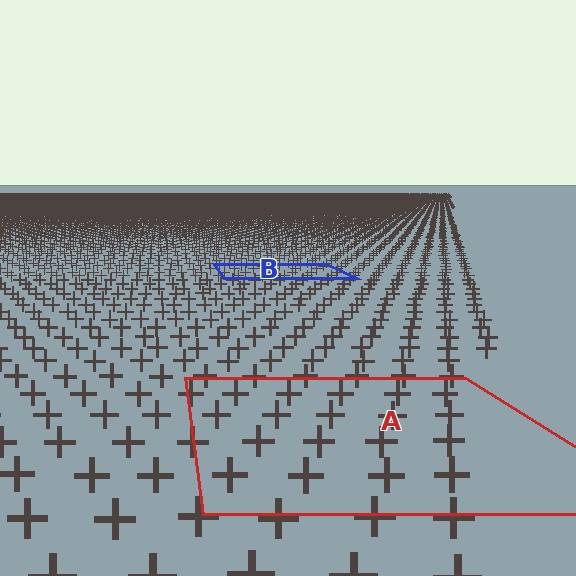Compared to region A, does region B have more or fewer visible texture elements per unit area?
Region B has more texture elements per unit area — they are packed more densely because it is farther away.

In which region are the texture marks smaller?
The texture marks are smaller in region B, because it is farther away.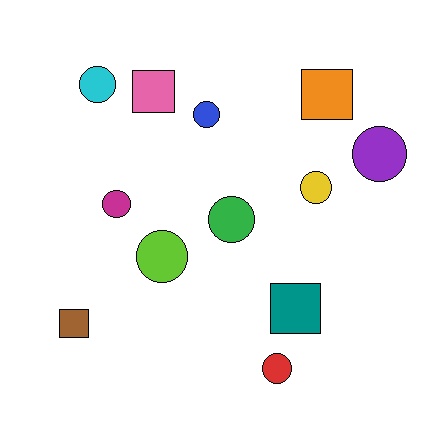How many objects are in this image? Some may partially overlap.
There are 12 objects.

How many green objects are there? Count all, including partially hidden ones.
There is 1 green object.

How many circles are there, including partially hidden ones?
There are 8 circles.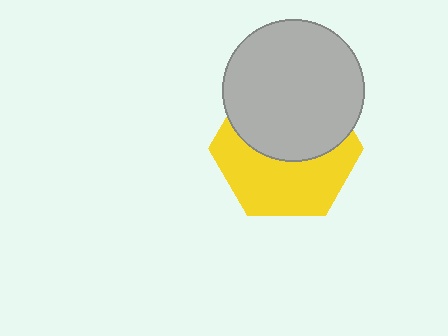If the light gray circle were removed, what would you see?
You would see the complete yellow hexagon.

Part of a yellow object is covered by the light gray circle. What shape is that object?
It is a hexagon.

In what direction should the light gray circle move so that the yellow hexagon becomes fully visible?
The light gray circle should move up. That is the shortest direction to clear the overlap and leave the yellow hexagon fully visible.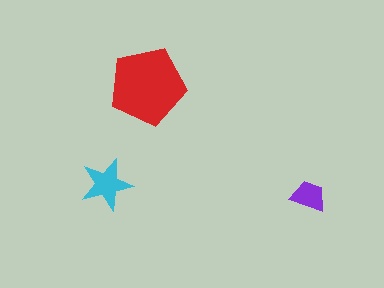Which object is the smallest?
The purple trapezoid.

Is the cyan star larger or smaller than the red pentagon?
Smaller.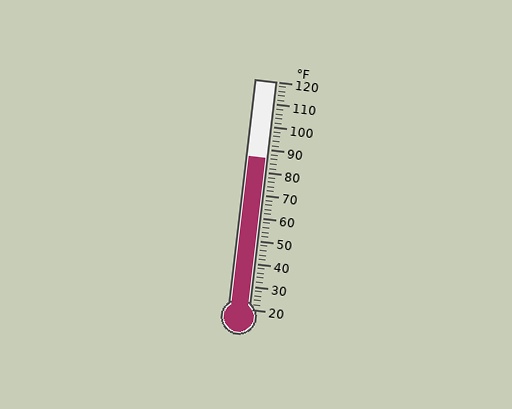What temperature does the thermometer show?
The thermometer shows approximately 86°F.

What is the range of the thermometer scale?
The thermometer scale ranges from 20°F to 120°F.